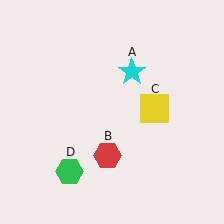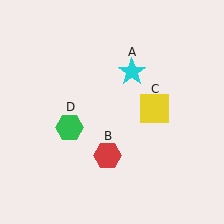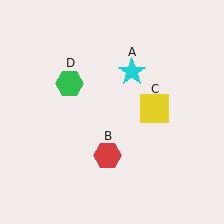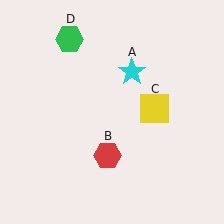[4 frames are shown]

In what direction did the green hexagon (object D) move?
The green hexagon (object D) moved up.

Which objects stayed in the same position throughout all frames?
Cyan star (object A) and red hexagon (object B) and yellow square (object C) remained stationary.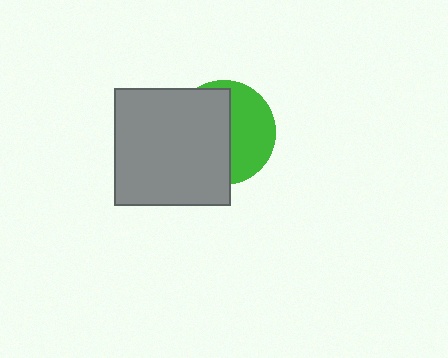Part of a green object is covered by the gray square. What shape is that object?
It is a circle.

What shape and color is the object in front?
The object in front is a gray square.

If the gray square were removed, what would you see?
You would see the complete green circle.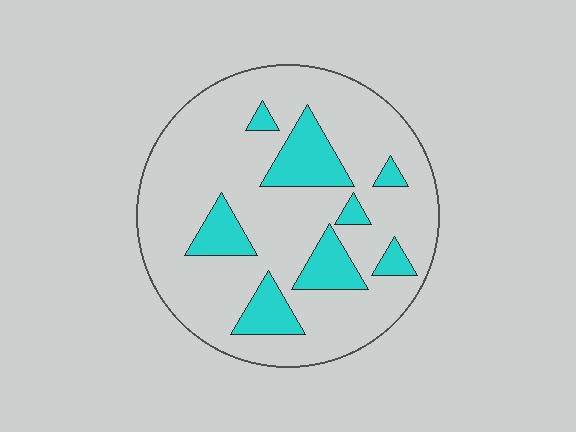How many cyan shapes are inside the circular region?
8.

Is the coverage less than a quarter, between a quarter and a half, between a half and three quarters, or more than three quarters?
Less than a quarter.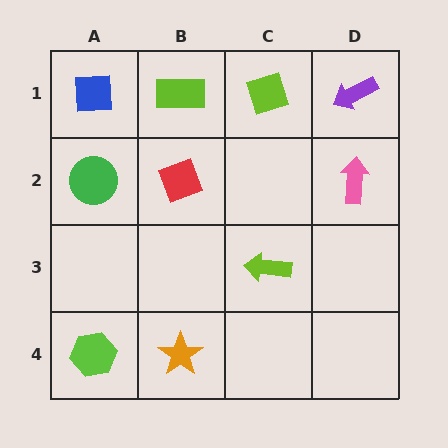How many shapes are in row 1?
4 shapes.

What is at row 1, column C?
A lime diamond.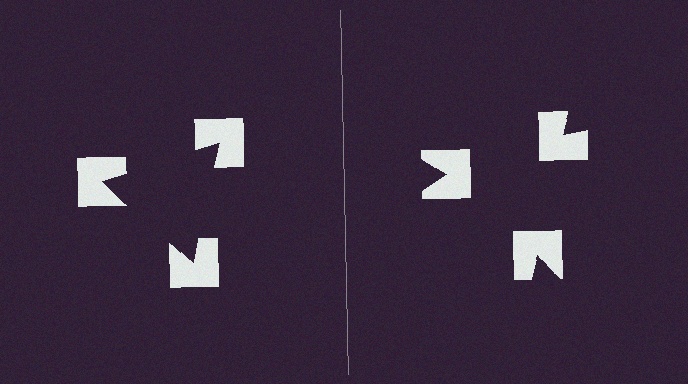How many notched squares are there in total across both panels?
6 — 3 on each side.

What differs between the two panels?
The notched squares are positioned identically on both sides; only the wedge orientations differ. On the left they align to a triangle; on the right they are misaligned.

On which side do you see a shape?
An illusory triangle appears on the left side. On the right side the wedge cuts are rotated, so no coherent shape forms.